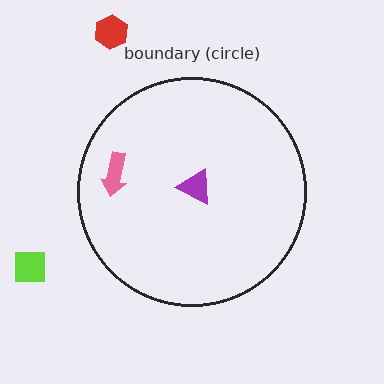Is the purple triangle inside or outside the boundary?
Inside.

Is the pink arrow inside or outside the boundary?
Inside.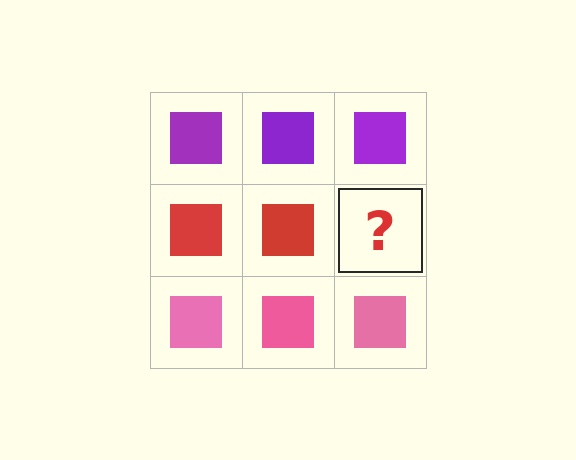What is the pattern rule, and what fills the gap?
The rule is that each row has a consistent color. The gap should be filled with a red square.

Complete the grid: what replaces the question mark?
The question mark should be replaced with a red square.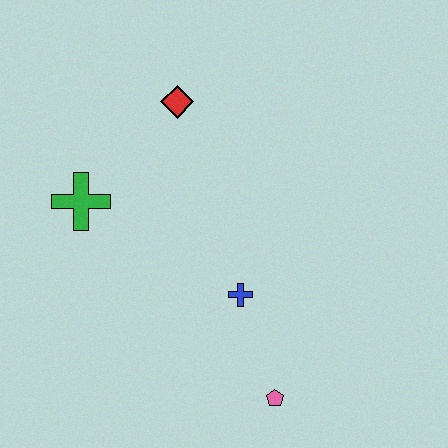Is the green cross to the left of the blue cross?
Yes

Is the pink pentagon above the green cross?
No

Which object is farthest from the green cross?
The pink pentagon is farthest from the green cross.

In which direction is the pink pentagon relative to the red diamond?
The pink pentagon is below the red diamond.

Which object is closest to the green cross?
The red diamond is closest to the green cross.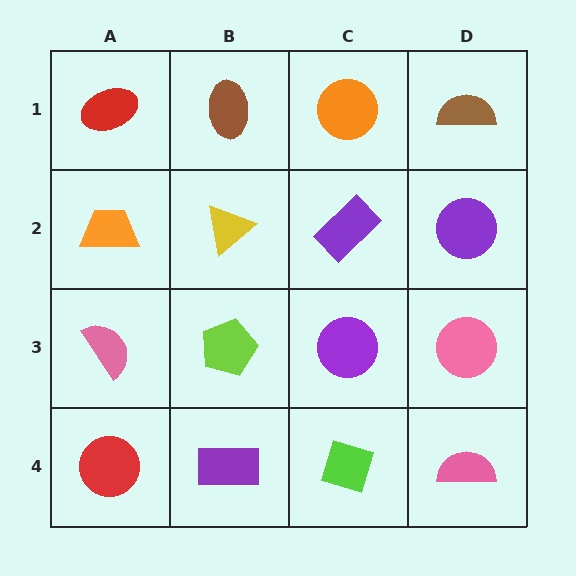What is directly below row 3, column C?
A lime diamond.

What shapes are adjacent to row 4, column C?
A purple circle (row 3, column C), a purple rectangle (row 4, column B), a pink semicircle (row 4, column D).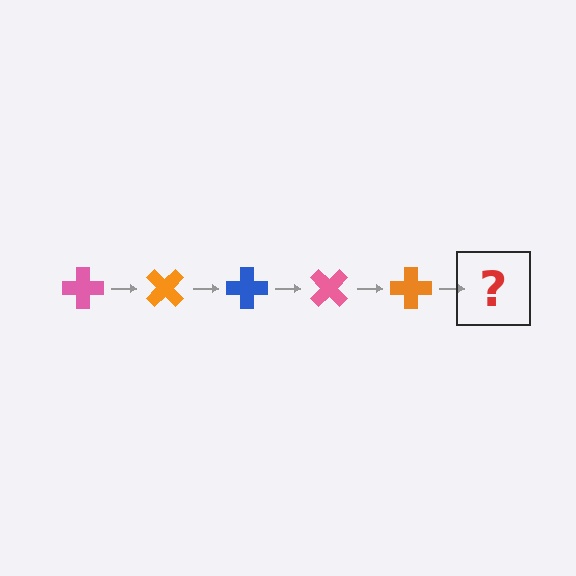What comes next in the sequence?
The next element should be a blue cross, rotated 225 degrees from the start.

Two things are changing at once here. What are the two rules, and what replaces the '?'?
The two rules are that it rotates 45 degrees each step and the color cycles through pink, orange, and blue. The '?' should be a blue cross, rotated 225 degrees from the start.